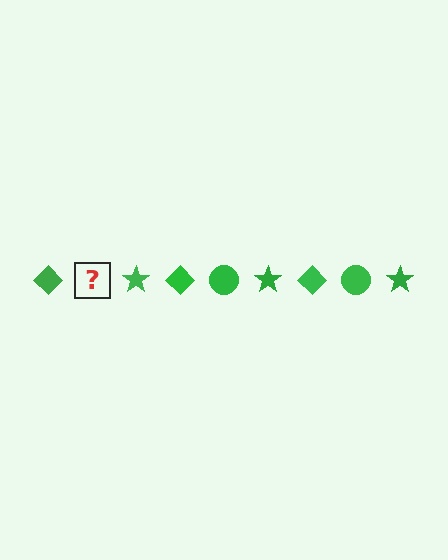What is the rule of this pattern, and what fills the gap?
The rule is that the pattern cycles through diamond, circle, star shapes in green. The gap should be filled with a green circle.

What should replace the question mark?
The question mark should be replaced with a green circle.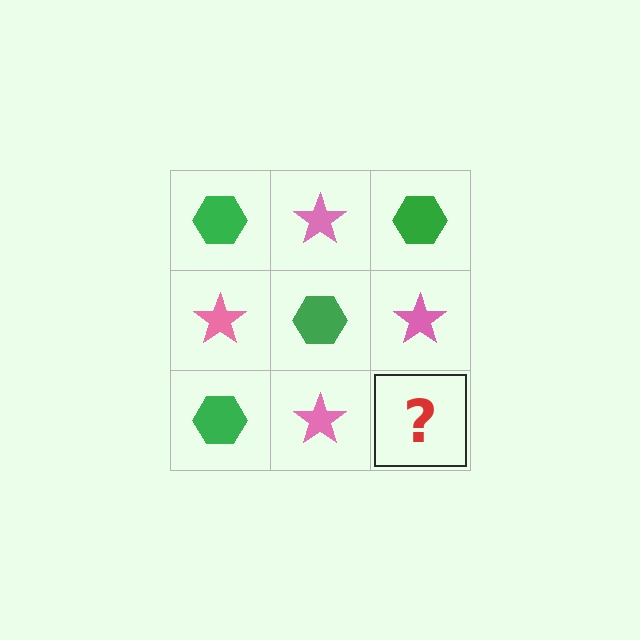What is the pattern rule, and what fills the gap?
The rule is that it alternates green hexagon and pink star in a checkerboard pattern. The gap should be filled with a green hexagon.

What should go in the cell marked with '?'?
The missing cell should contain a green hexagon.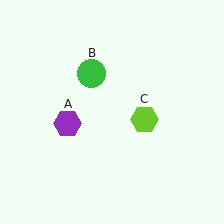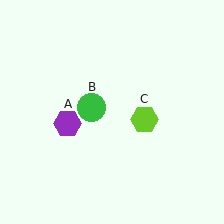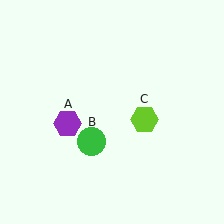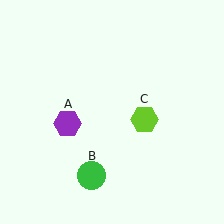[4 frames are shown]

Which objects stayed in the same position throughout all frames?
Purple hexagon (object A) and lime hexagon (object C) remained stationary.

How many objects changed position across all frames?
1 object changed position: green circle (object B).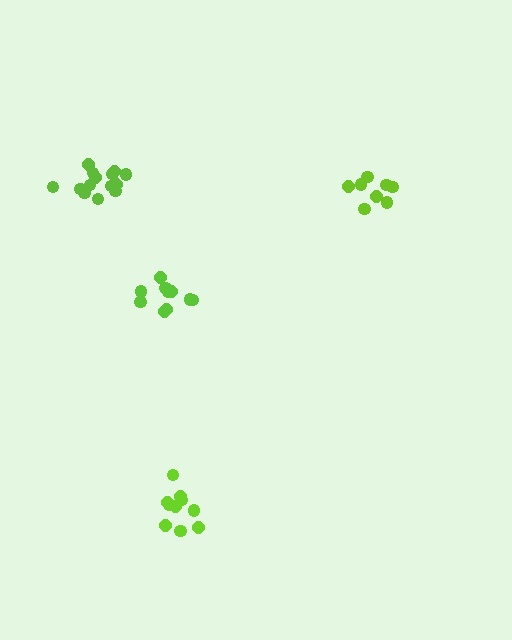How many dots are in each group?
Group 1: 14 dots, Group 2: 11 dots, Group 3: 8 dots, Group 4: 10 dots (43 total).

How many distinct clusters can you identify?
There are 4 distinct clusters.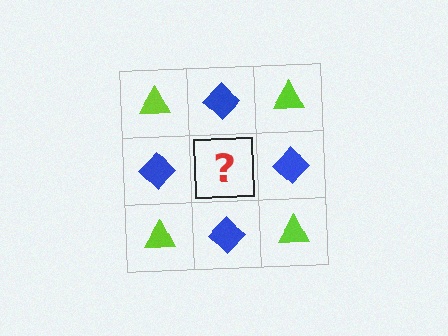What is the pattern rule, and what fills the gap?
The rule is that it alternates lime triangle and blue diamond in a checkerboard pattern. The gap should be filled with a lime triangle.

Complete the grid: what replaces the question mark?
The question mark should be replaced with a lime triangle.